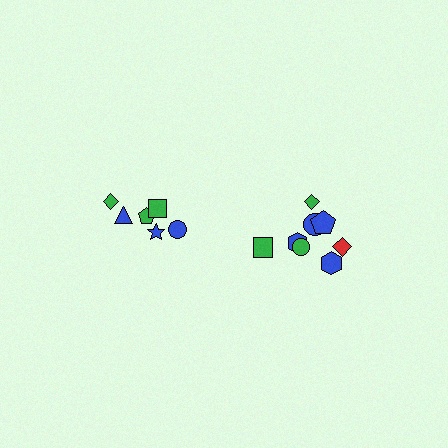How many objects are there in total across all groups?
There are 14 objects.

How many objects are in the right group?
There are 8 objects.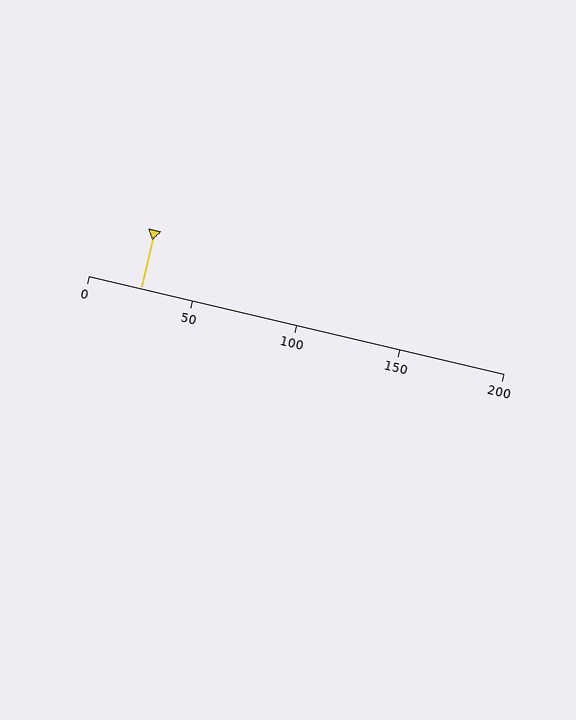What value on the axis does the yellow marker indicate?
The marker indicates approximately 25.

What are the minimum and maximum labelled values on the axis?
The axis runs from 0 to 200.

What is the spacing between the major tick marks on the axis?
The major ticks are spaced 50 apart.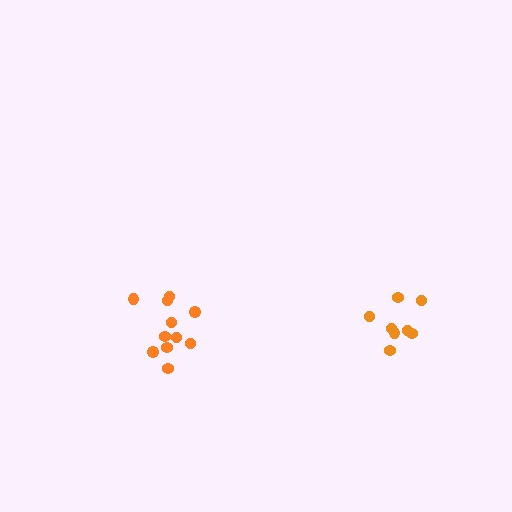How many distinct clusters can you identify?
There are 2 distinct clusters.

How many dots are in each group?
Group 1: 11 dots, Group 2: 8 dots (19 total).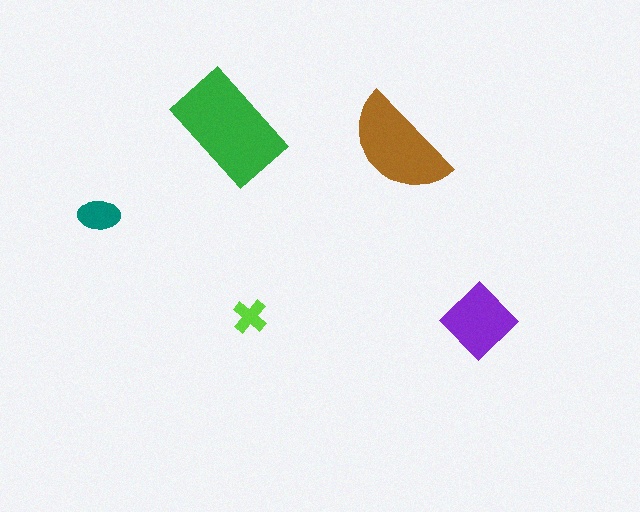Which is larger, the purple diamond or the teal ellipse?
The purple diamond.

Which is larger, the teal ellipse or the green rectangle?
The green rectangle.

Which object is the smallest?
The lime cross.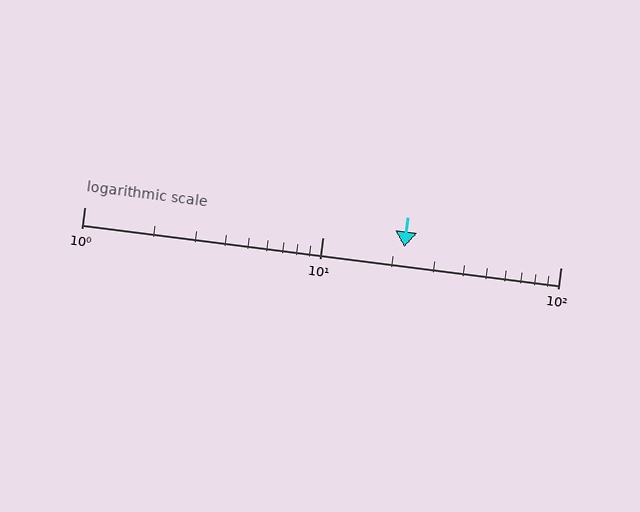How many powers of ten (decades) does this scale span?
The scale spans 2 decades, from 1 to 100.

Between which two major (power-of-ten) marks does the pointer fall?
The pointer is between 10 and 100.